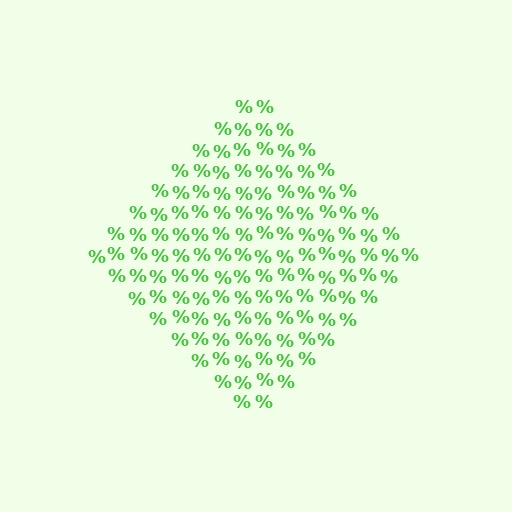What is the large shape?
The large shape is a diamond.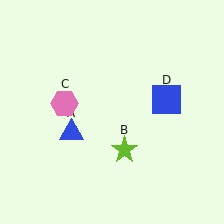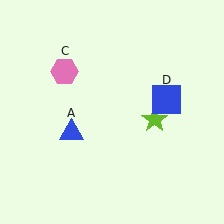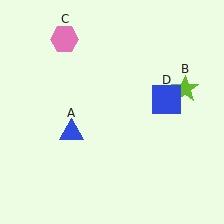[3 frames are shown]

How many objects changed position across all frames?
2 objects changed position: lime star (object B), pink hexagon (object C).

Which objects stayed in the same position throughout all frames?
Blue triangle (object A) and blue square (object D) remained stationary.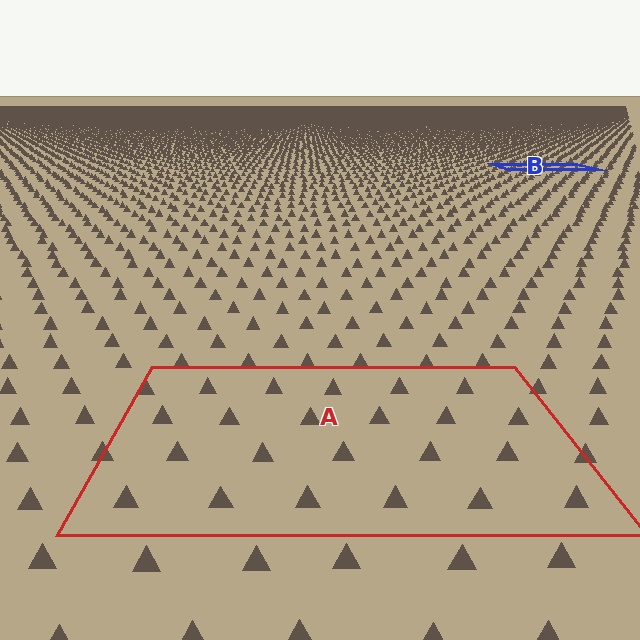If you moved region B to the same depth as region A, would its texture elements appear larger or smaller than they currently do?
They would appear larger. At a closer depth, the same texture elements are projected at a bigger on-screen size.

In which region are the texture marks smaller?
The texture marks are smaller in region B, because it is farther away.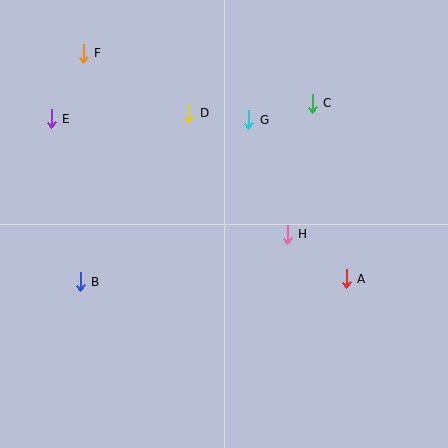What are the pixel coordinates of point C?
Point C is at (312, 103).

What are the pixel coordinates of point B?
Point B is at (80, 282).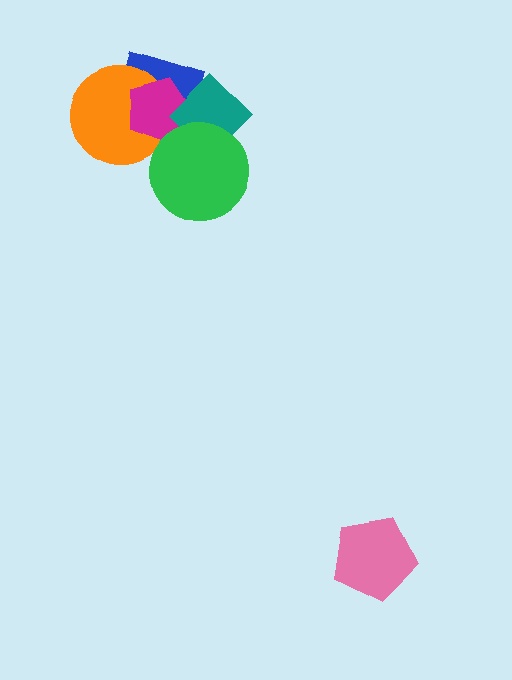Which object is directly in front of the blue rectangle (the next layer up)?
The orange circle is directly in front of the blue rectangle.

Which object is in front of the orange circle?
The magenta pentagon is in front of the orange circle.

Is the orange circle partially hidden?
Yes, it is partially covered by another shape.